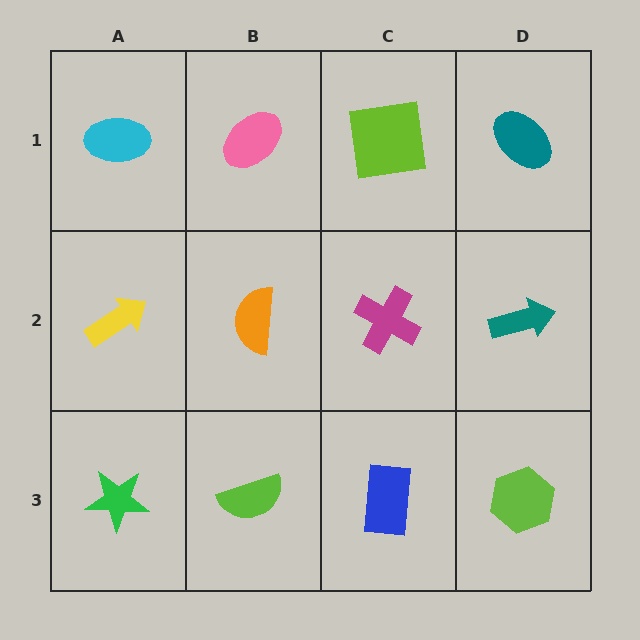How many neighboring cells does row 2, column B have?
4.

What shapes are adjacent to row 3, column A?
A yellow arrow (row 2, column A), a lime semicircle (row 3, column B).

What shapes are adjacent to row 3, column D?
A teal arrow (row 2, column D), a blue rectangle (row 3, column C).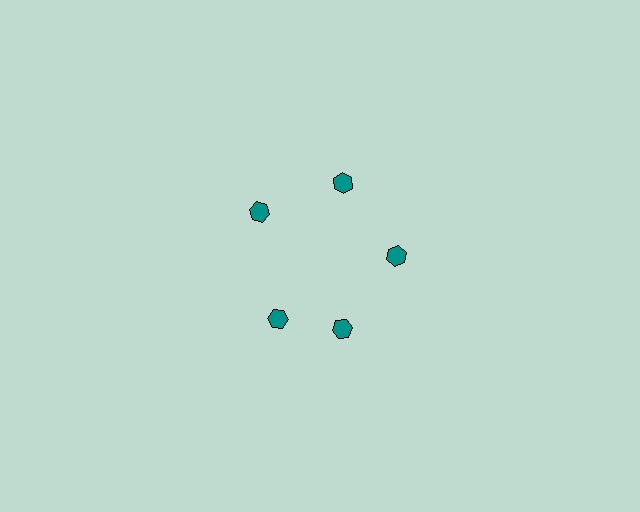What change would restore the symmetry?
The symmetry would be restored by rotating it back into even spacing with its neighbors so that all 5 hexagons sit at equal angles and equal distance from the center.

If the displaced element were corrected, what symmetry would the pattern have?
It would have 5-fold rotational symmetry — the pattern would map onto itself every 72 degrees.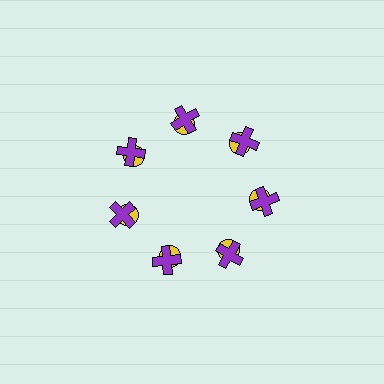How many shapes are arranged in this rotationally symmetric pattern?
There are 14 shapes, arranged in 7 groups of 2.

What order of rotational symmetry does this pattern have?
This pattern has 7-fold rotational symmetry.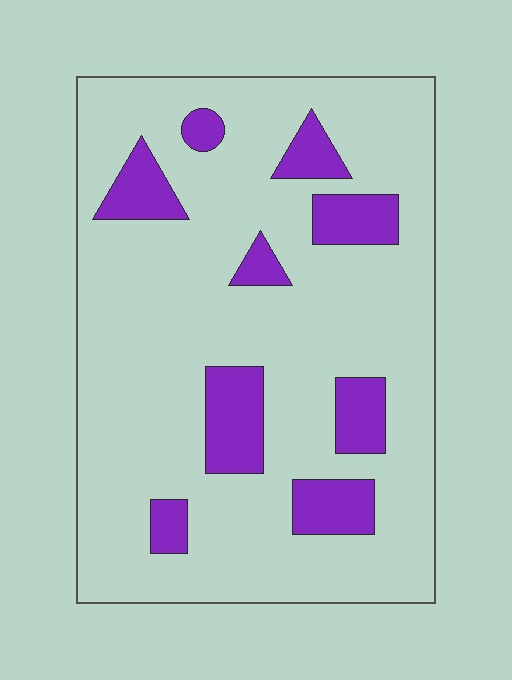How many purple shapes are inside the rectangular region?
9.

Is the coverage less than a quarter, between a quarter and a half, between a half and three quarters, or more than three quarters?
Less than a quarter.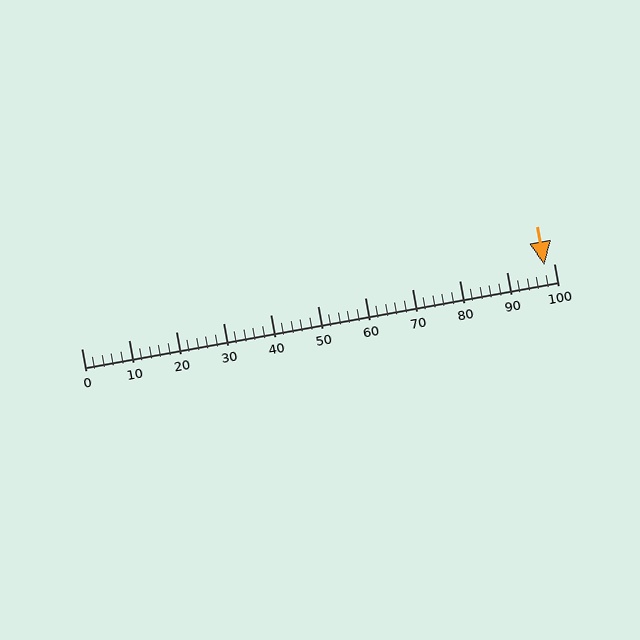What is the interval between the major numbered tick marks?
The major tick marks are spaced 10 units apart.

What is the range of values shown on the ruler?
The ruler shows values from 0 to 100.